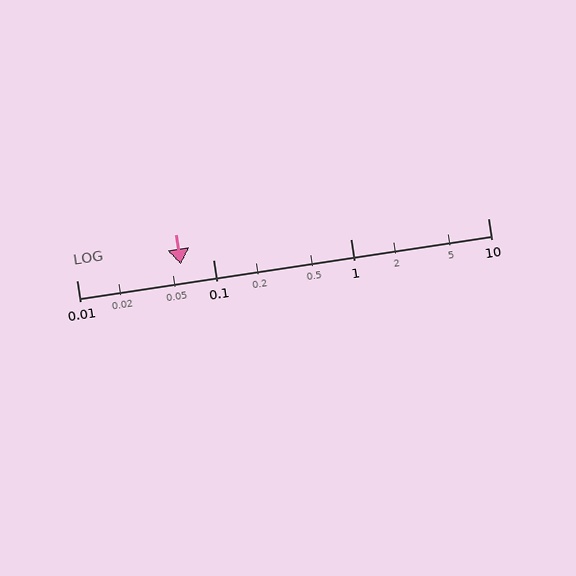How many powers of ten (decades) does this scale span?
The scale spans 3 decades, from 0.01 to 10.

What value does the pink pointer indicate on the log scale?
The pointer indicates approximately 0.058.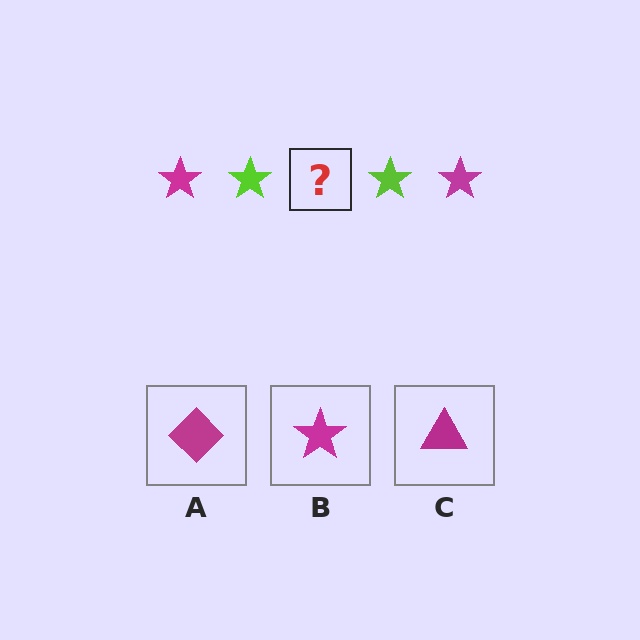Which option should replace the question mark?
Option B.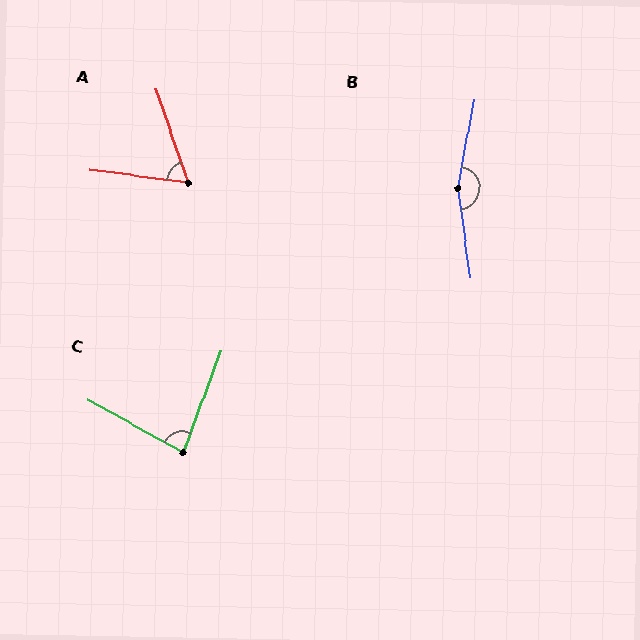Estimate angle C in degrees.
Approximately 81 degrees.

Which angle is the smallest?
A, at approximately 64 degrees.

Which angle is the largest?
B, at approximately 161 degrees.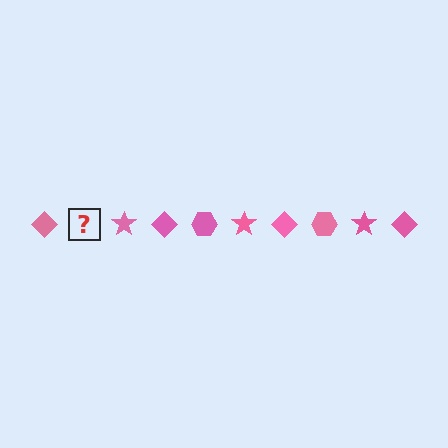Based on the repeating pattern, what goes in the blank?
The blank should be a pink hexagon.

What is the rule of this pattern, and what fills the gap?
The rule is that the pattern cycles through diamond, hexagon, star shapes in pink. The gap should be filled with a pink hexagon.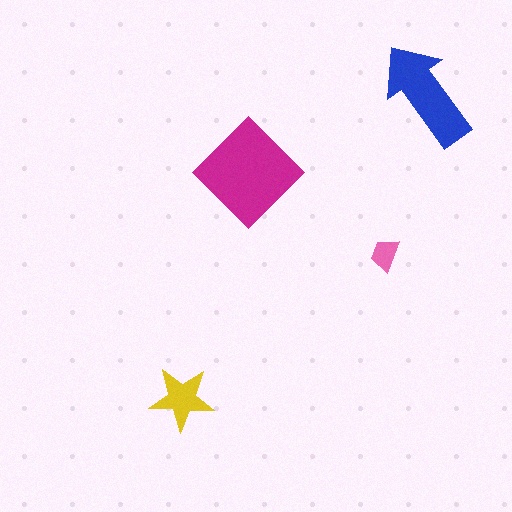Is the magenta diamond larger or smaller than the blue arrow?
Larger.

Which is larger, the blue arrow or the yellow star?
The blue arrow.